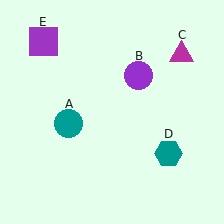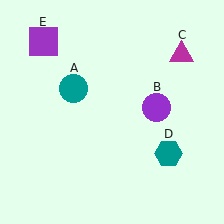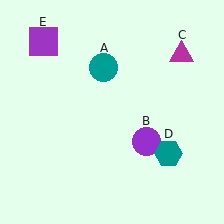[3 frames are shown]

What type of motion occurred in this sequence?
The teal circle (object A), purple circle (object B) rotated clockwise around the center of the scene.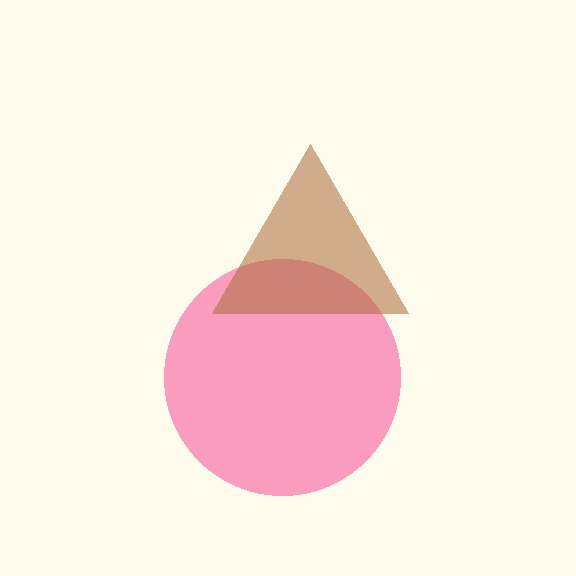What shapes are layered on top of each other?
The layered shapes are: a pink circle, a brown triangle.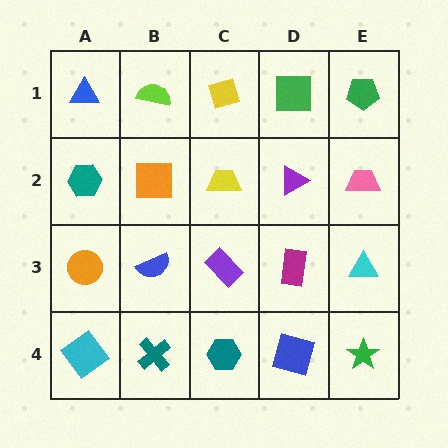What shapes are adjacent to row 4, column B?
A blue semicircle (row 3, column B), a cyan diamond (row 4, column A), a teal hexagon (row 4, column C).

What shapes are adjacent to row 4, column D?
A magenta rectangle (row 3, column D), a teal hexagon (row 4, column C), a green star (row 4, column E).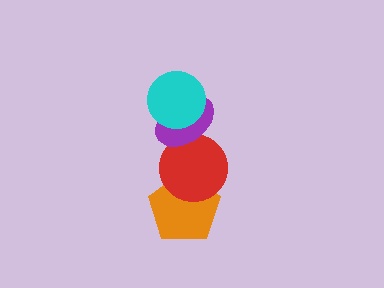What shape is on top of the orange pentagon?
The red circle is on top of the orange pentagon.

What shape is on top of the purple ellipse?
The cyan circle is on top of the purple ellipse.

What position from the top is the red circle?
The red circle is 3rd from the top.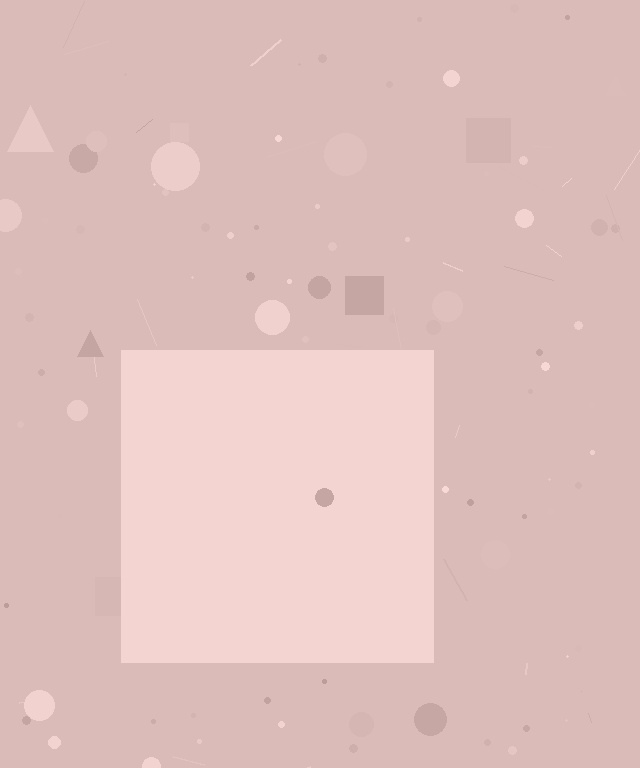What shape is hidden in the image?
A square is hidden in the image.